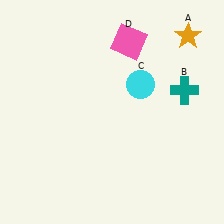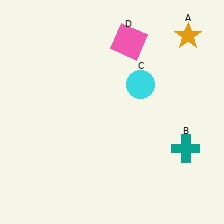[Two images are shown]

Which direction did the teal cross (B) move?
The teal cross (B) moved down.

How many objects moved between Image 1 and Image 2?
1 object moved between the two images.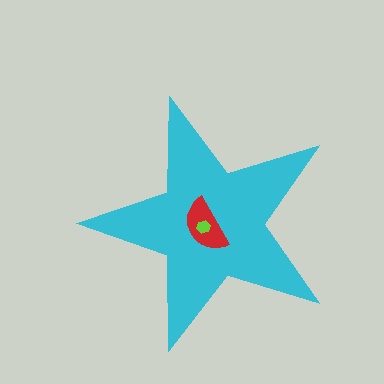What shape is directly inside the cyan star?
The red semicircle.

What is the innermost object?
The lime hexagon.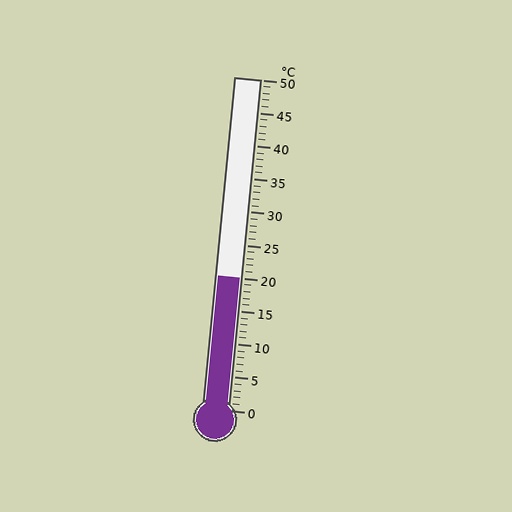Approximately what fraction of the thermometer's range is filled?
The thermometer is filled to approximately 40% of its range.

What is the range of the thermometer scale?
The thermometer scale ranges from 0°C to 50°C.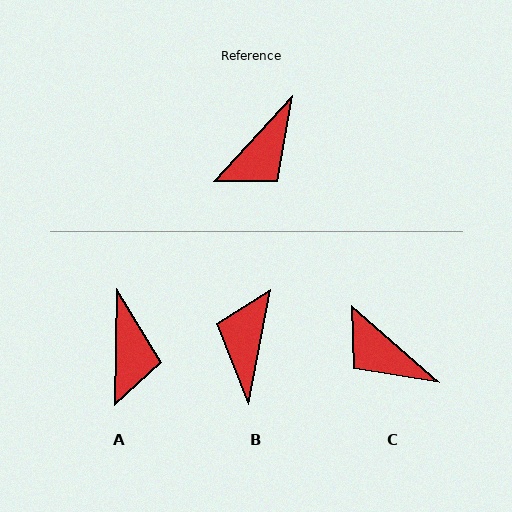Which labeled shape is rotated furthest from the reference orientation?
B, about 149 degrees away.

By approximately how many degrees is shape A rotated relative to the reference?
Approximately 41 degrees counter-clockwise.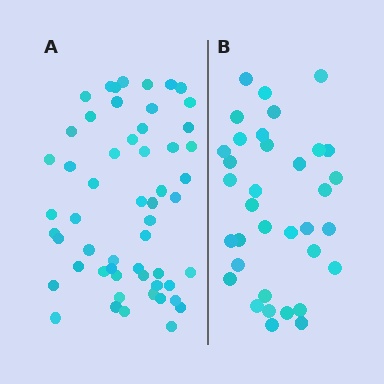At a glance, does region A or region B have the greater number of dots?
Region A (the left region) has more dots.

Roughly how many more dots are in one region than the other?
Region A has approximately 20 more dots than region B.